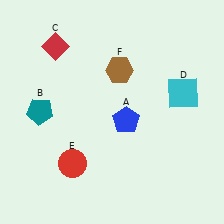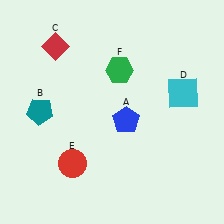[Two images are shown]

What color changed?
The hexagon (F) changed from brown in Image 1 to green in Image 2.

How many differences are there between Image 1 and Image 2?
There is 1 difference between the two images.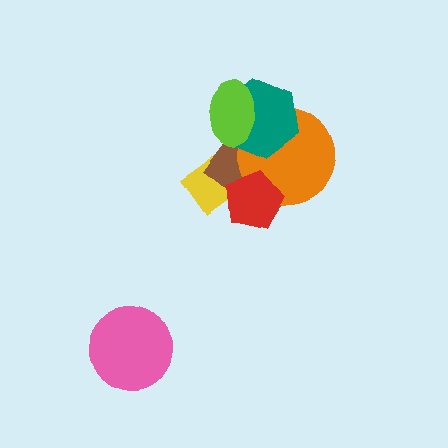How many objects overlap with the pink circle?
0 objects overlap with the pink circle.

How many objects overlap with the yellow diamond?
2 objects overlap with the yellow diamond.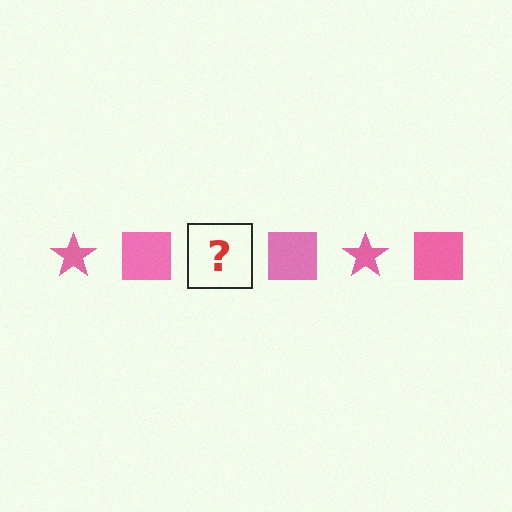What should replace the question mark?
The question mark should be replaced with a pink star.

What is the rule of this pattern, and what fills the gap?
The rule is that the pattern cycles through star, square shapes in pink. The gap should be filled with a pink star.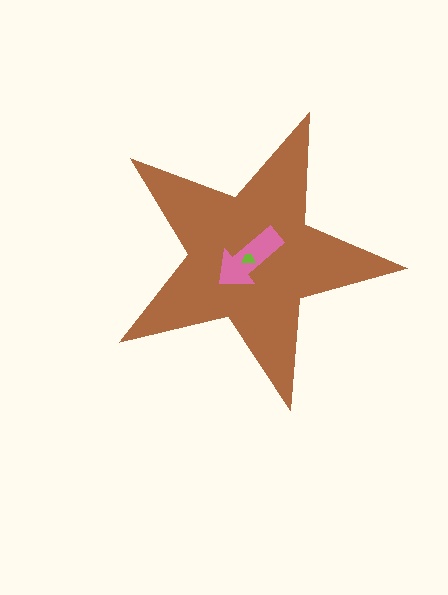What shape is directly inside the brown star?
The pink arrow.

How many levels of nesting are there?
3.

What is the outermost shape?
The brown star.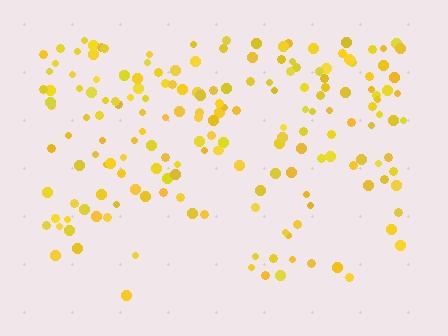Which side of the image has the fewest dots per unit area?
The bottom.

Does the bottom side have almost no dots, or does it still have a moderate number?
Still a moderate number, just noticeably fewer than the top.